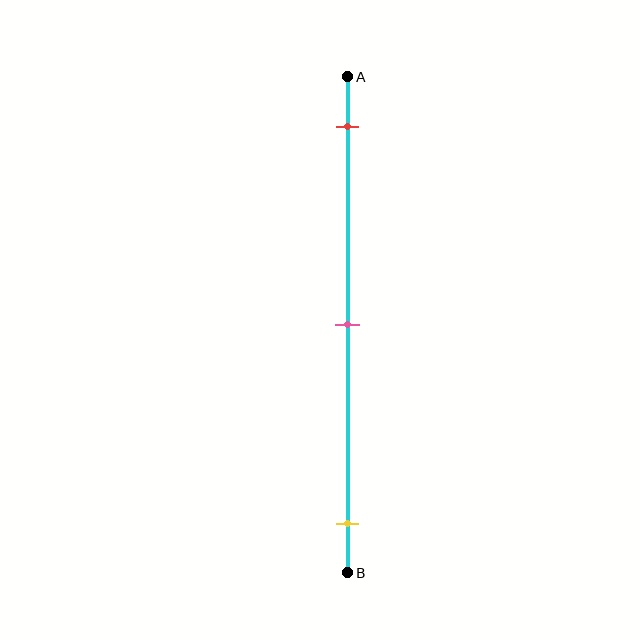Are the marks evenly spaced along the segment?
Yes, the marks are approximately evenly spaced.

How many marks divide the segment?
There are 3 marks dividing the segment.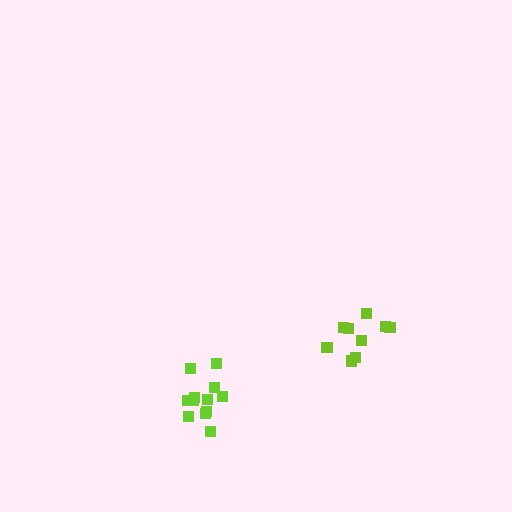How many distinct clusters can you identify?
There are 2 distinct clusters.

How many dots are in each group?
Group 1: 12 dots, Group 2: 9 dots (21 total).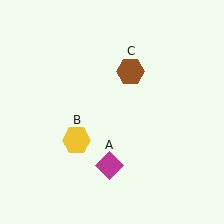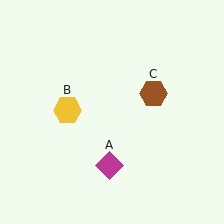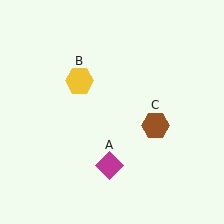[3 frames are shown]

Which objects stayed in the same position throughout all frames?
Magenta diamond (object A) remained stationary.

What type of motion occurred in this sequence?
The yellow hexagon (object B), brown hexagon (object C) rotated clockwise around the center of the scene.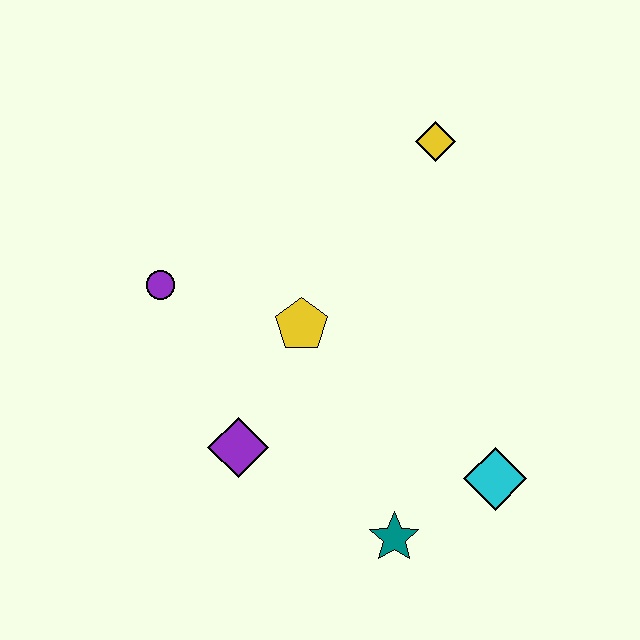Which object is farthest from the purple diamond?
The yellow diamond is farthest from the purple diamond.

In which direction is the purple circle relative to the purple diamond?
The purple circle is above the purple diamond.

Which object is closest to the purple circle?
The yellow pentagon is closest to the purple circle.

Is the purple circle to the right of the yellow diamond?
No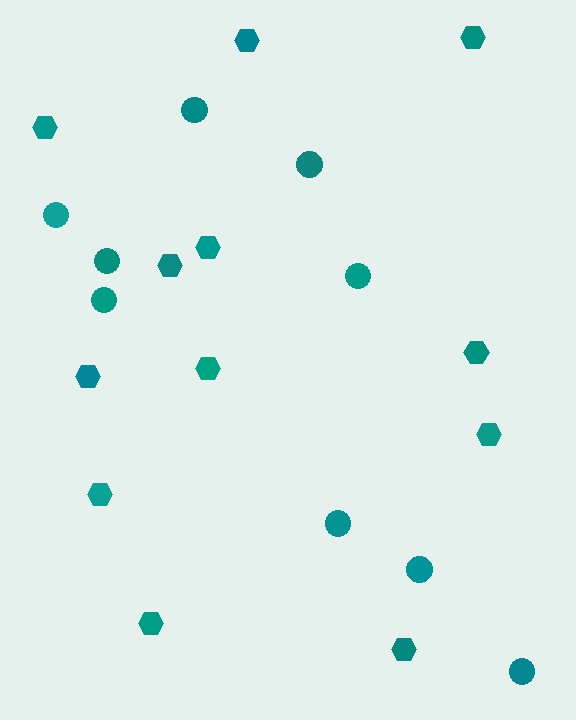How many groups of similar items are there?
There are 2 groups: one group of hexagons (12) and one group of circles (9).